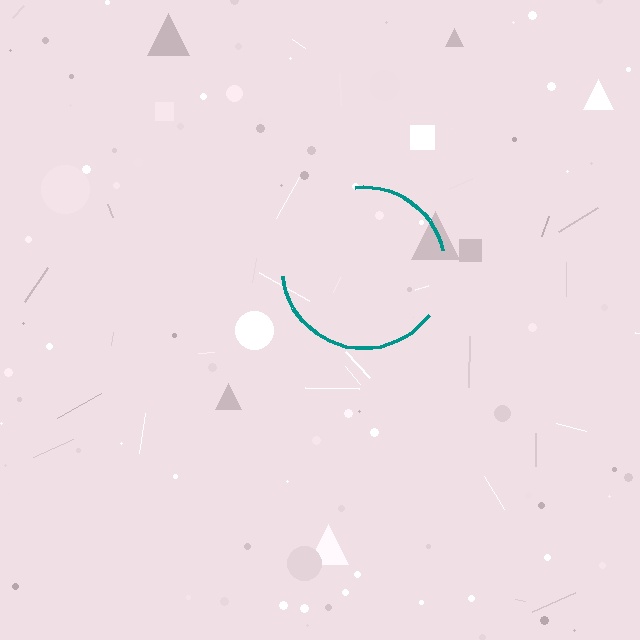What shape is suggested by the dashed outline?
The dashed outline suggests a circle.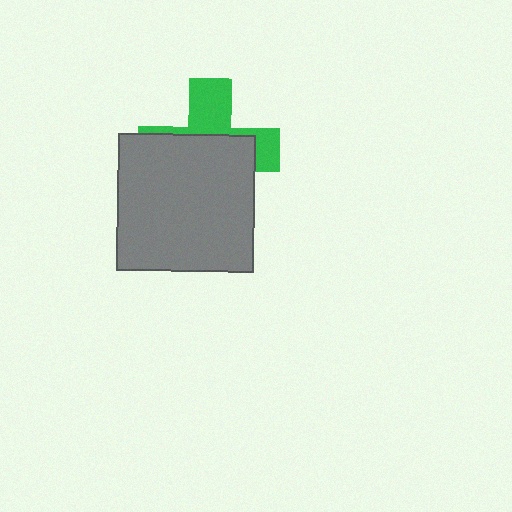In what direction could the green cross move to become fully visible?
The green cross could move up. That would shift it out from behind the gray square entirely.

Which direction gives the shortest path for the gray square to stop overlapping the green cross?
Moving down gives the shortest separation.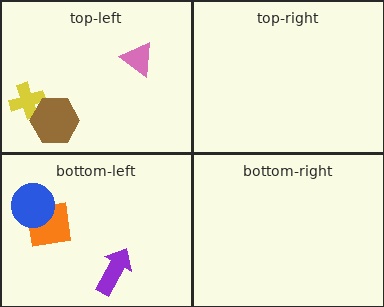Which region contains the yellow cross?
The top-left region.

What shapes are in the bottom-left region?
The orange square, the purple arrow, the blue circle.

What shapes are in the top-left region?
The yellow cross, the brown hexagon, the pink triangle.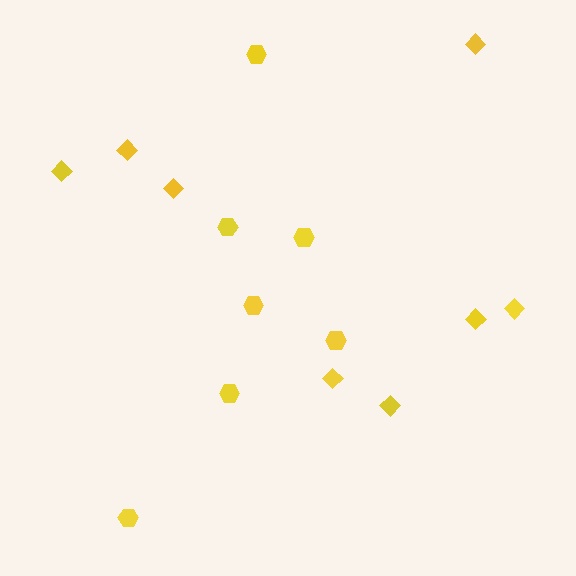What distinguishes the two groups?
There are 2 groups: one group of hexagons (7) and one group of diamonds (8).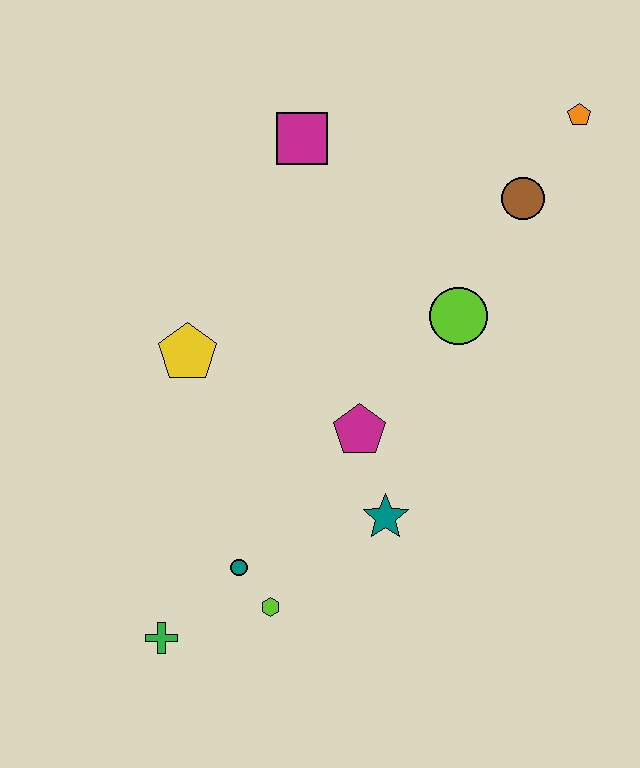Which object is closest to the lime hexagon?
The teal circle is closest to the lime hexagon.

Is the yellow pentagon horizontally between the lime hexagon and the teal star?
No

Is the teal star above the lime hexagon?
Yes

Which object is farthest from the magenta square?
The green cross is farthest from the magenta square.